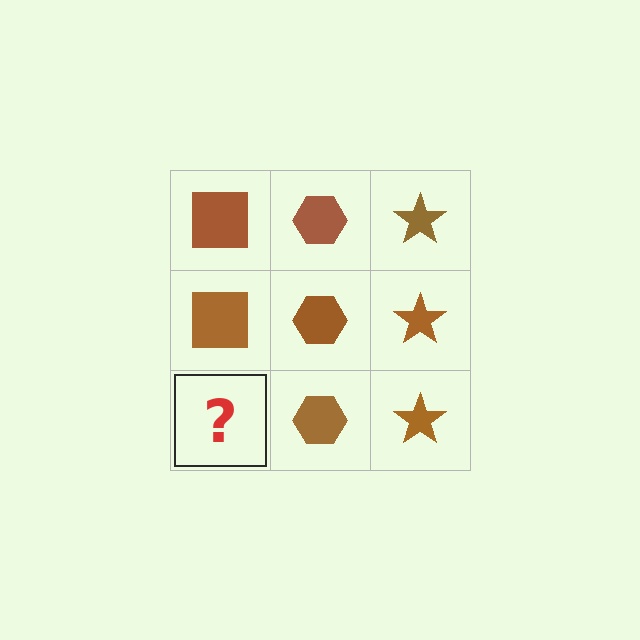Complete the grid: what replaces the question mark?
The question mark should be replaced with a brown square.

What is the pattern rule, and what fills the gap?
The rule is that each column has a consistent shape. The gap should be filled with a brown square.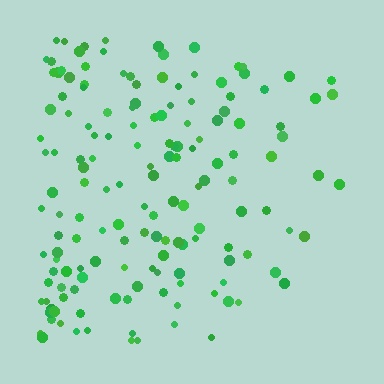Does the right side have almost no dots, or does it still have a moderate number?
Still a moderate number, just noticeably fewer than the left.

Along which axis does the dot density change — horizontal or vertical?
Horizontal.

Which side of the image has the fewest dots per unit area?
The right.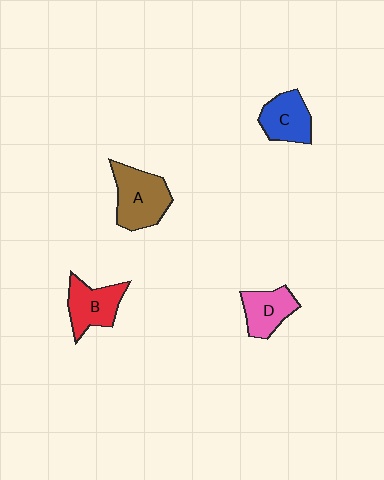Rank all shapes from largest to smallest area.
From largest to smallest: A (brown), B (red), C (blue), D (pink).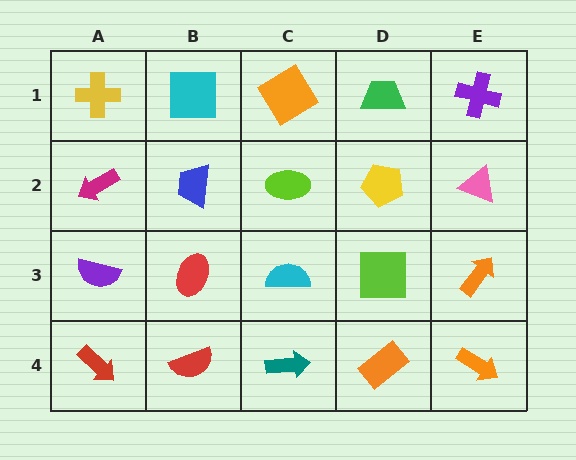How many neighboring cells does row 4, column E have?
2.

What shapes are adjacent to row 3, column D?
A yellow pentagon (row 2, column D), an orange rectangle (row 4, column D), a cyan semicircle (row 3, column C), an orange arrow (row 3, column E).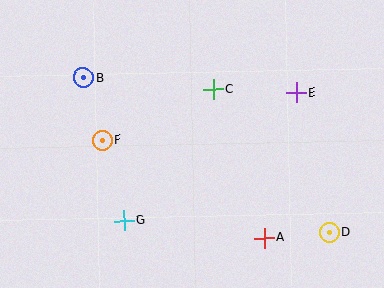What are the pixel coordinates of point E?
Point E is at (296, 92).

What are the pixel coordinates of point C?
Point C is at (213, 90).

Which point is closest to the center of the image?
Point C at (213, 90) is closest to the center.